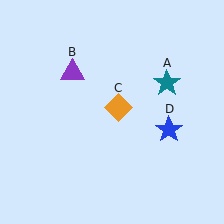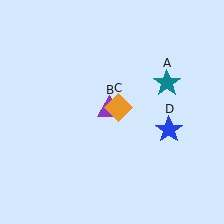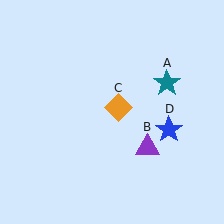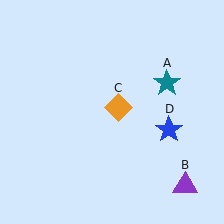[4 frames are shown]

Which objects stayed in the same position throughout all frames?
Teal star (object A) and orange diamond (object C) and blue star (object D) remained stationary.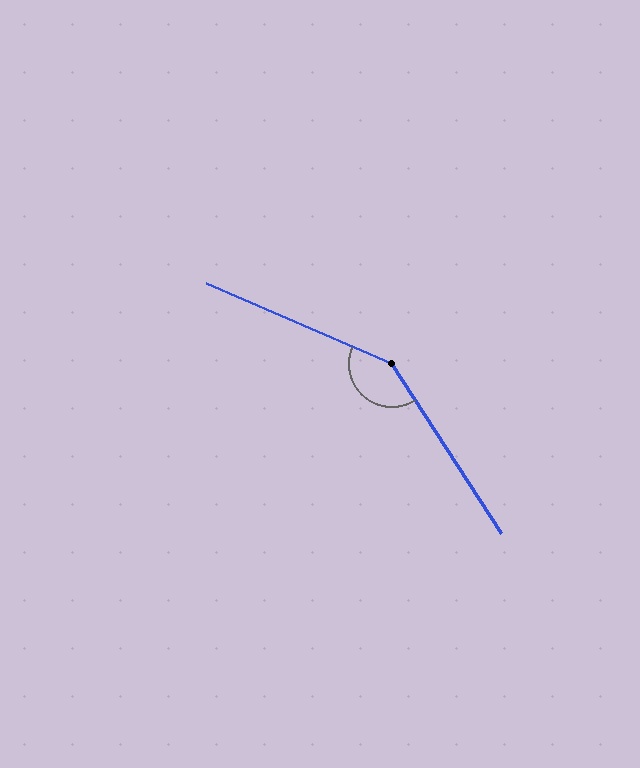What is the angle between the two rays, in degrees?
Approximately 146 degrees.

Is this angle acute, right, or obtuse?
It is obtuse.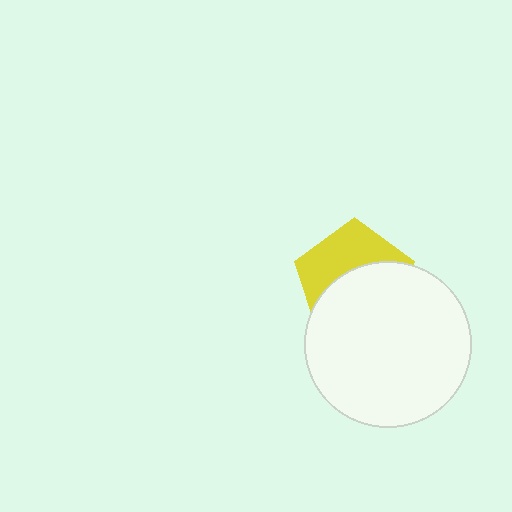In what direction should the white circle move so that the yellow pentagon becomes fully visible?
The white circle should move down. That is the shortest direction to clear the overlap and leave the yellow pentagon fully visible.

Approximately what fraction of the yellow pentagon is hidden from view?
Roughly 56% of the yellow pentagon is hidden behind the white circle.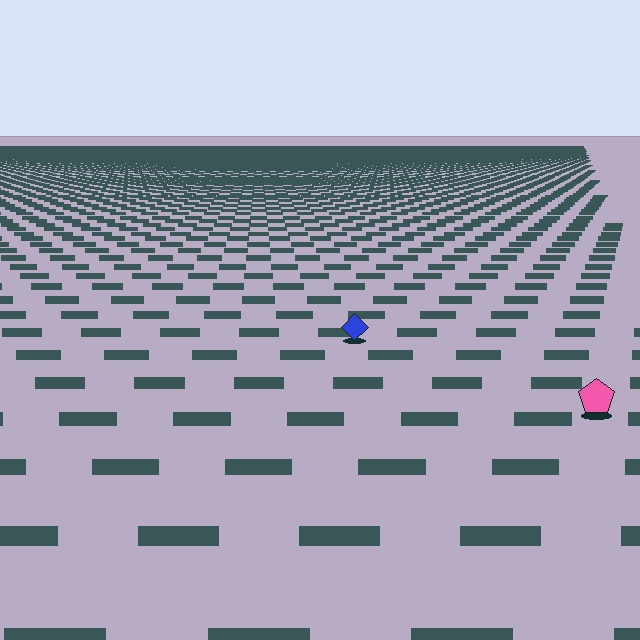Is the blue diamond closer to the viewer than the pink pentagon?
No. The pink pentagon is closer — you can tell from the texture gradient: the ground texture is coarser near it.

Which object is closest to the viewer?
The pink pentagon is closest. The texture marks near it are larger and more spread out.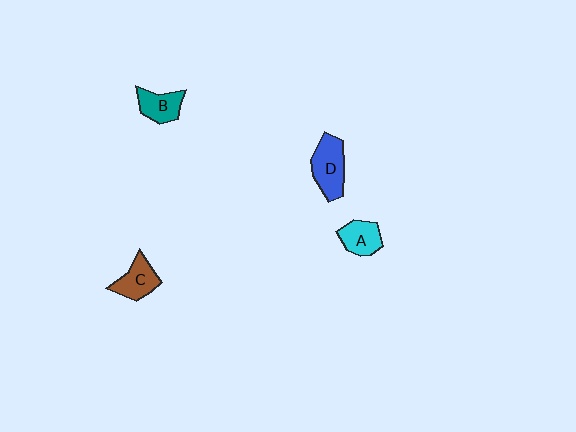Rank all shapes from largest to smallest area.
From largest to smallest: D (blue), C (brown), A (cyan), B (teal).